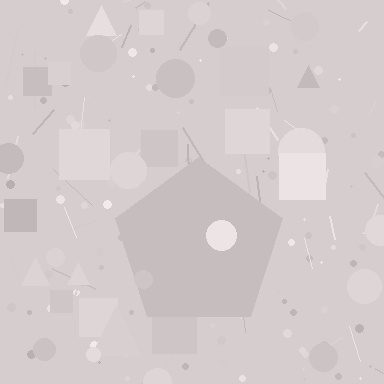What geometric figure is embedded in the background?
A pentagon is embedded in the background.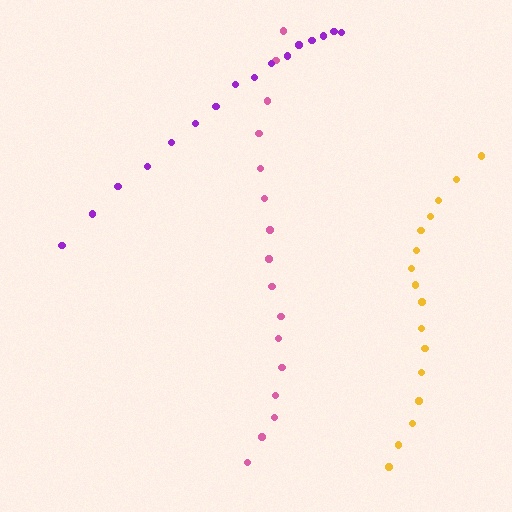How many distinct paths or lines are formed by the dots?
There are 3 distinct paths.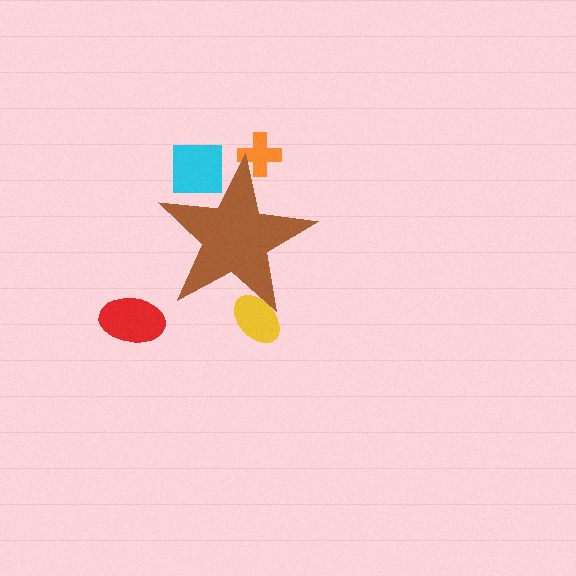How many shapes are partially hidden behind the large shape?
3 shapes are partially hidden.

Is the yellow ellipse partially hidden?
Yes, the yellow ellipse is partially hidden behind the brown star.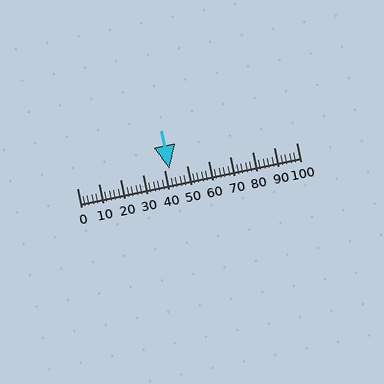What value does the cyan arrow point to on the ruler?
The cyan arrow points to approximately 42.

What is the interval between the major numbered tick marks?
The major tick marks are spaced 10 units apart.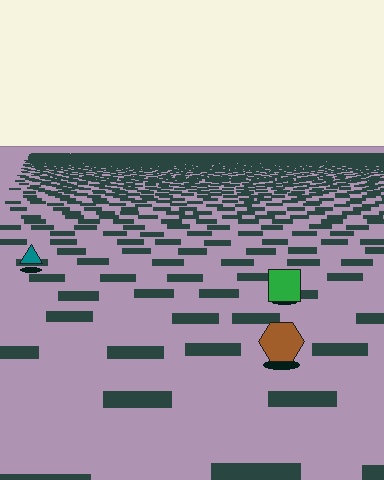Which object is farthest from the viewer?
The teal triangle is farthest from the viewer. It appears smaller and the ground texture around it is denser.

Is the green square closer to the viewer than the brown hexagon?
No. The brown hexagon is closer — you can tell from the texture gradient: the ground texture is coarser near it.